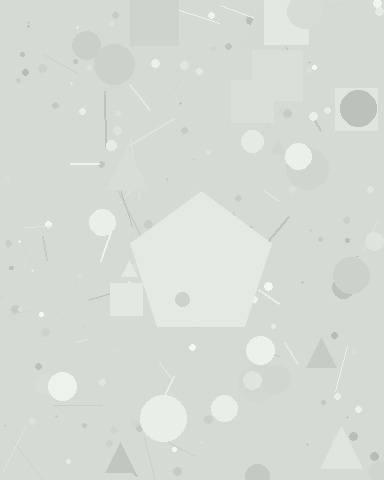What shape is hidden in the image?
A pentagon is hidden in the image.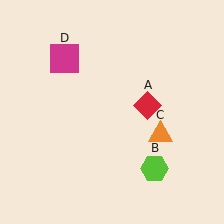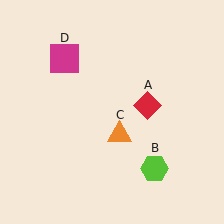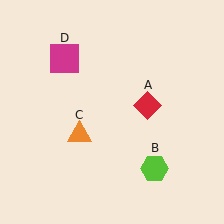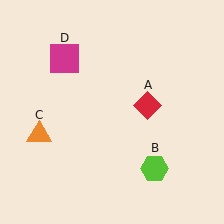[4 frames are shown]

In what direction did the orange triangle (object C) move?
The orange triangle (object C) moved left.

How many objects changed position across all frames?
1 object changed position: orange triangle (object C).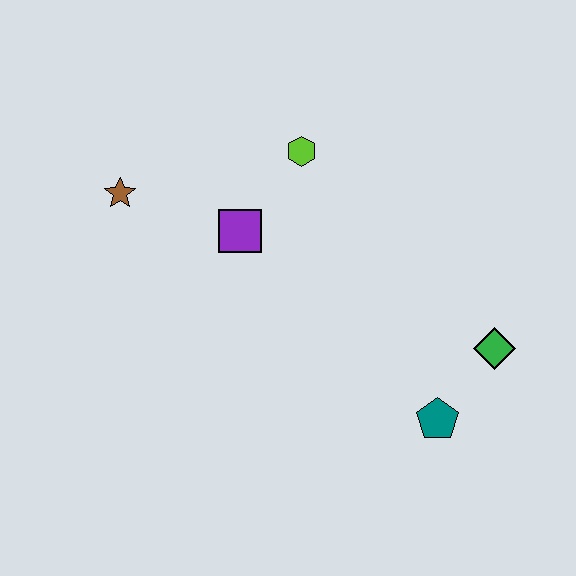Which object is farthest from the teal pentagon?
The brown star is farthest from the teal pentagon.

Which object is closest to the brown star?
The purple square is closest to the brown star.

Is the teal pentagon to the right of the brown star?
Yes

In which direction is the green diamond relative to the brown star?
The green diamond is to the right of the brown star.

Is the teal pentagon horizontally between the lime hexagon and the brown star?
No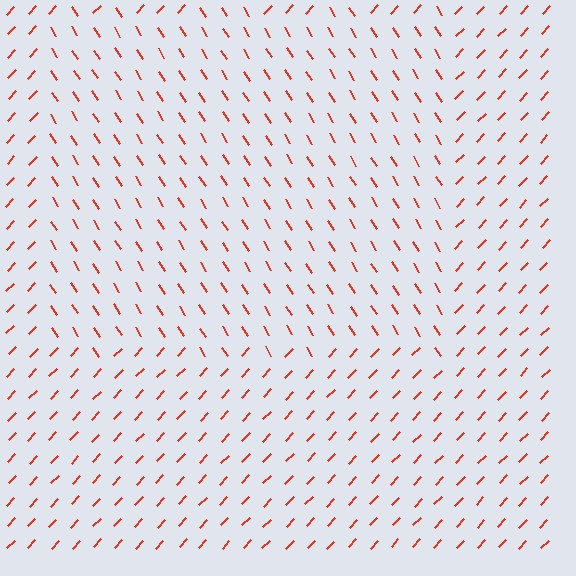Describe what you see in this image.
The image is filled with small red line segments. A rectangle region in the image has lines oriented differently from the surrounding lines, creating a visible texture boundary.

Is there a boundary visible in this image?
Yes, there is a texture boundary formed by a change in line orientation.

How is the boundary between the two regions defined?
The boundary is defined purely by a change in line orientation (approximately 75 degrees difference). All lines are the same color and thickness.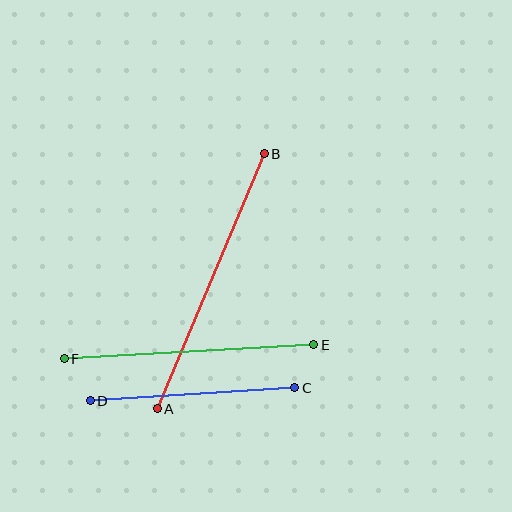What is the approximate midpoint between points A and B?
The midpoint is at approximately (211, 281) pixels.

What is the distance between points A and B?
The distance is approximately 277 pixels.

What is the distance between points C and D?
The distance is approximately 205 pixels.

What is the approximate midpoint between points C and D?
The midpoint is at approximately (193, 394) pixels.